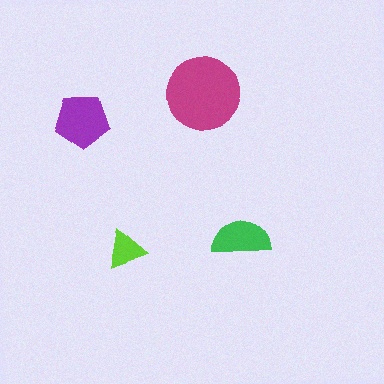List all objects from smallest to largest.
The lime triangle, the green semicircle, the purple pentagon, the magenta circle.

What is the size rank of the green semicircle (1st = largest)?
3rd.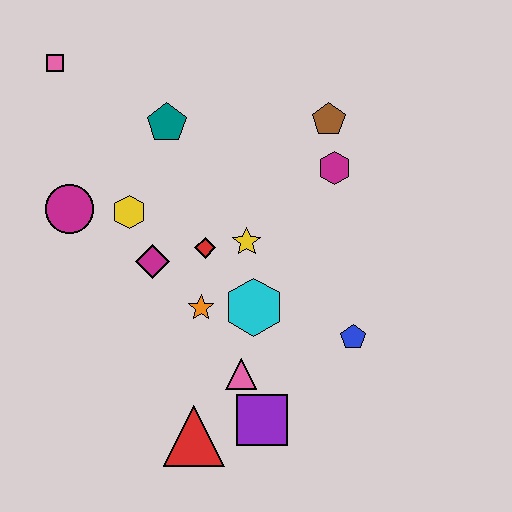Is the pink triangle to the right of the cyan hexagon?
No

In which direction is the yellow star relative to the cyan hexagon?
The yellow star is above the cyan hexagon.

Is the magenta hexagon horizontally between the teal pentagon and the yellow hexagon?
No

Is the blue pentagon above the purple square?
Yes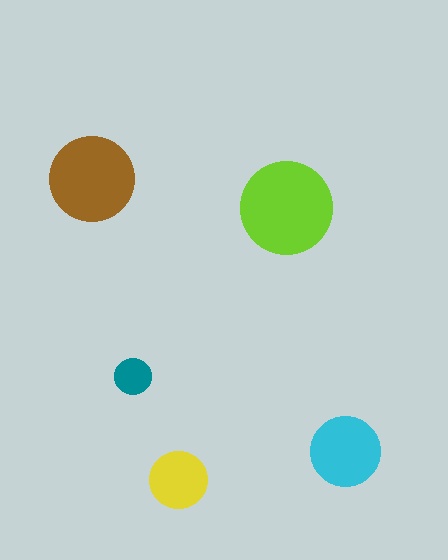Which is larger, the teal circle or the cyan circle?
The cyan one.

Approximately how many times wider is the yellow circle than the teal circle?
About 1.5 times wider.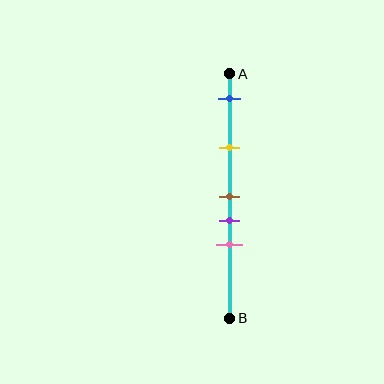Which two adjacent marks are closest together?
The brown and purple marks are the closest adjacent pair.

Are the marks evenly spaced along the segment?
No, the marks are not evenly spaced.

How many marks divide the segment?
There are 5 marks dividing the segment.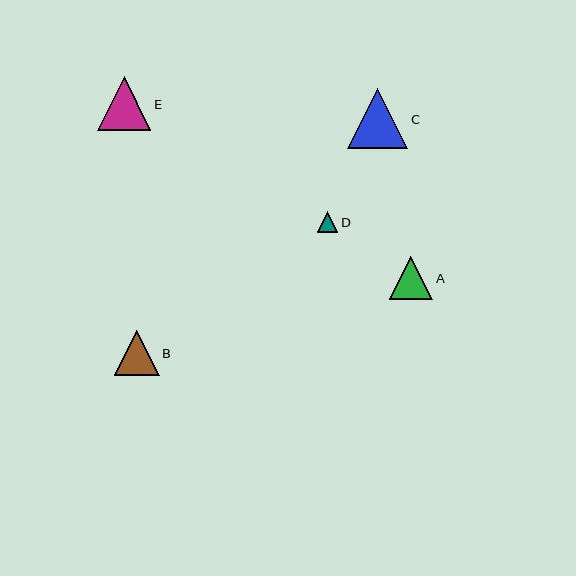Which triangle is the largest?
Triangle C is the largest with a size of approximately 61 pixels.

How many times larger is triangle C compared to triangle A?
Triangle C is approximately 1.4 times the size of triangle A.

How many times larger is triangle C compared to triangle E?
Triangle C is approximately 1.1 times the size of triangle E.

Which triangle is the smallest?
Triangle D is the smallest with a size of approximately 20 pixels.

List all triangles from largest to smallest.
From largest to smallest: C, E, B, A, D.